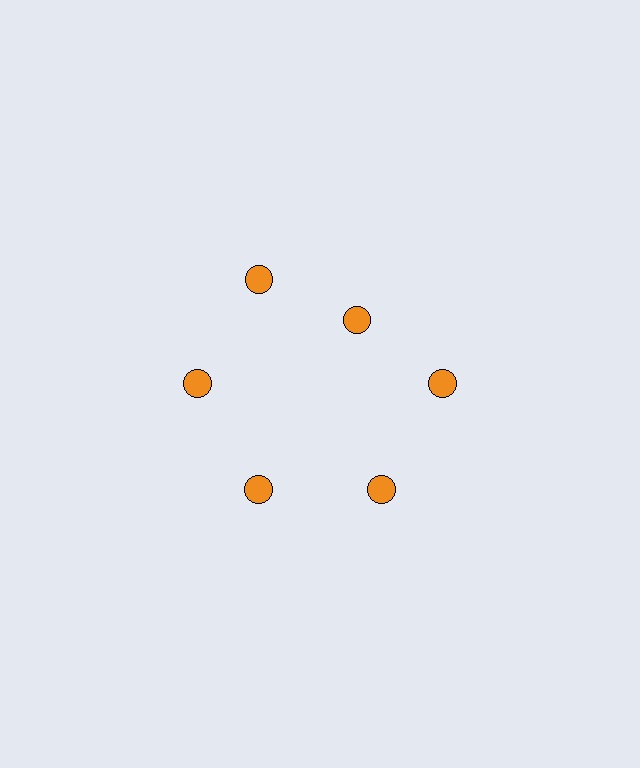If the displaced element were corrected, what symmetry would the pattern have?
It would have 6-fold rotational symmetry — the pattern would map onto itself every 60 degrees.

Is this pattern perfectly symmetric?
No. The 6 orange circles are arranged in a ring, but one element near the 1 o'clock position is pulled inward toward the center, breaking the 6-fold rotational symmetry.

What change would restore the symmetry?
The symmetry would be restored by moving it outward, back onto the ring so that all 6 circles sit at equal angles and equal distance from the center.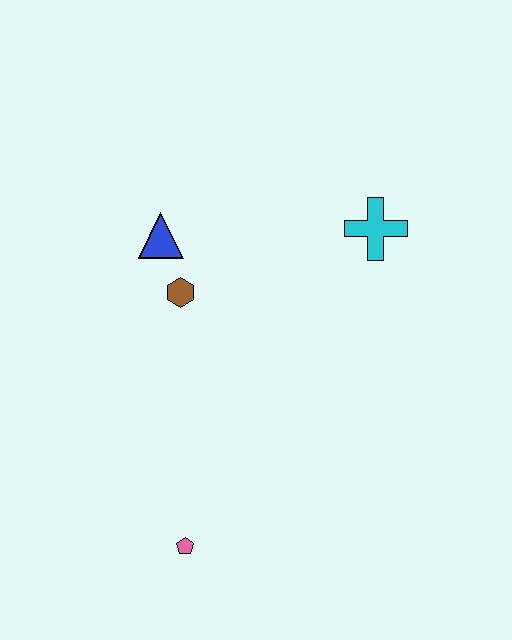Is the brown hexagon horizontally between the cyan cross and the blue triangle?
Yes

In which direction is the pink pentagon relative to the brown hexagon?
The pink pentagon is below the brown hexagon.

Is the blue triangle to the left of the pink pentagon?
Yes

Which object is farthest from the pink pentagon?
The cyan cross is farthest from the pink pentagon.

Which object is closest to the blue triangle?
The brown hexagon is closest to the blue triangle.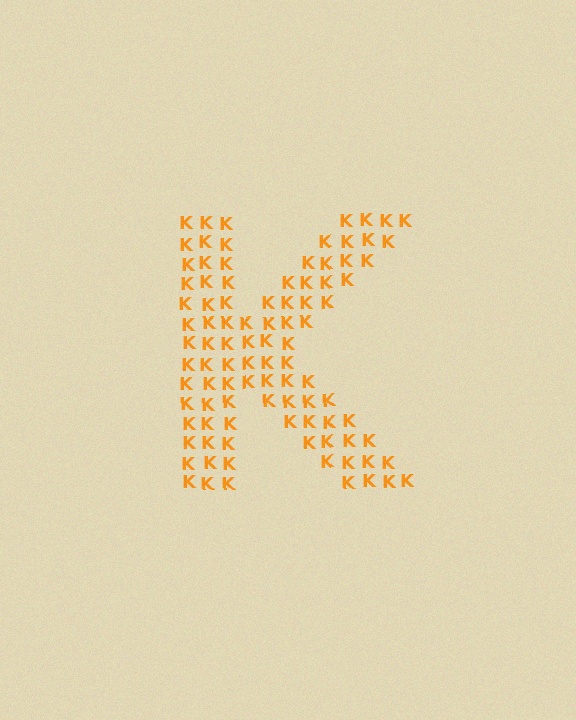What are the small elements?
The small elements are letter K's.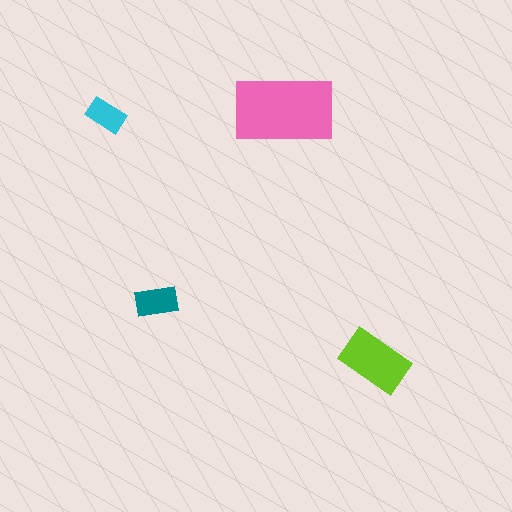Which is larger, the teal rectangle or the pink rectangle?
The pink one.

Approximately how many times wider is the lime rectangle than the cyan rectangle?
About 2 times wider.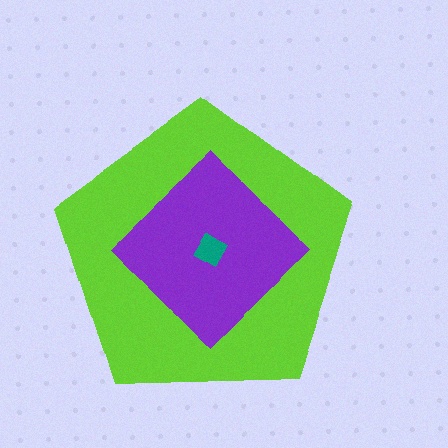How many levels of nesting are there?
3.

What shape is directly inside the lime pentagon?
The purple diamond.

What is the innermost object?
The teal diamond.